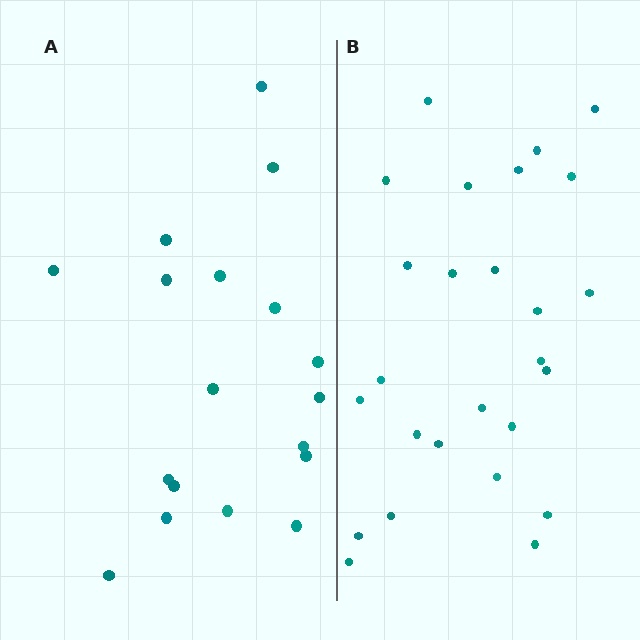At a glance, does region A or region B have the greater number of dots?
Region B (the right region) has more dots.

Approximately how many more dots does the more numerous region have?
Region B has roughly 8 or so more dots than region A.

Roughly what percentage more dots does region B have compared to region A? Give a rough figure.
About 45% more.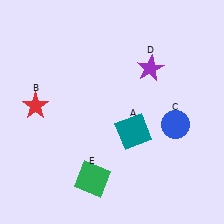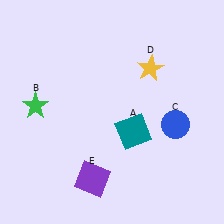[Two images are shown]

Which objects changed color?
B changed from red to green. D changed from purple to yellow. E changed from green to purple.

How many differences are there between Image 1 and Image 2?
There are 3 differences between the two images.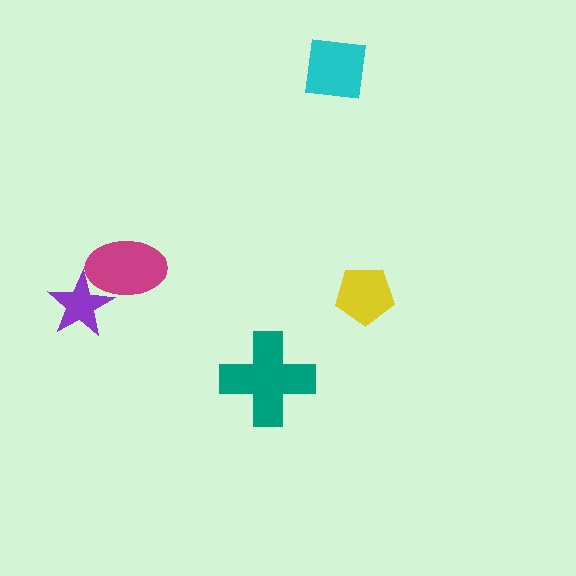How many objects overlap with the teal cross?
0 objects overlap with the teal cross.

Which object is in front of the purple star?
The magenta ellipse is in front of the purple star.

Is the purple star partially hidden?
Yes, it is partially covered by another shape.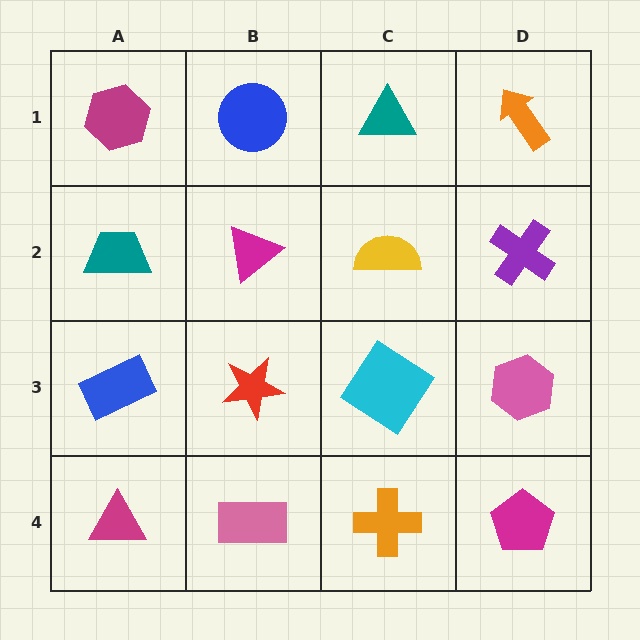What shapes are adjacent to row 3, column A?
A teal trapezoid (row 2, column A), a magenta triangle (row 4, column A), a red star (row 3, column B).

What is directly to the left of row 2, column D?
A yellow semicircle.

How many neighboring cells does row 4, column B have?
3.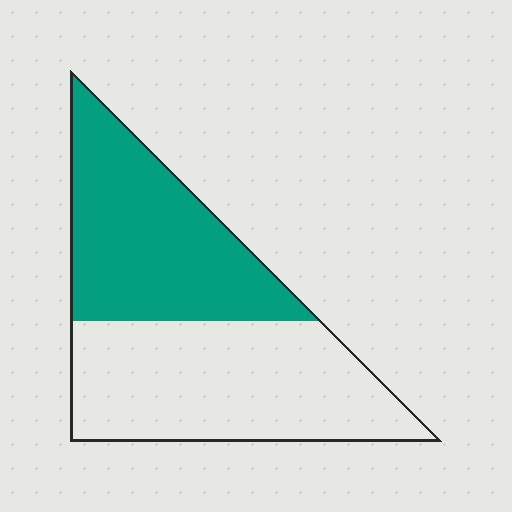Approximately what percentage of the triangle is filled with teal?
Approximately 45%.